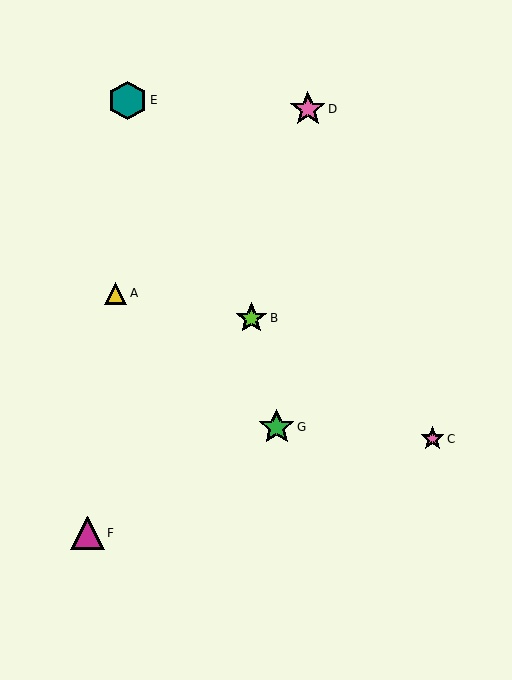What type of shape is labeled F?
Shape F is a magenta triangle.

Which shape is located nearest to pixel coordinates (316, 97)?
The pink star (labeled D) at (308, 109) is nearest to that location.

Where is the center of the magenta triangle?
The center of the magenta triangle is at (88, 533).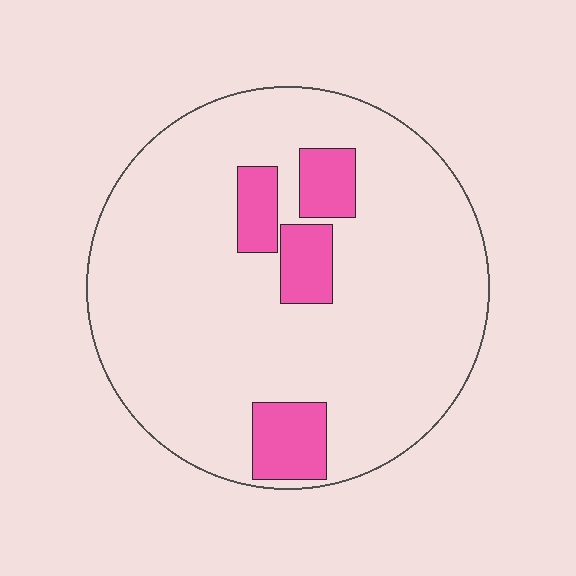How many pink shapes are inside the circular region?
4.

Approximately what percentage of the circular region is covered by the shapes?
Approximately 15%.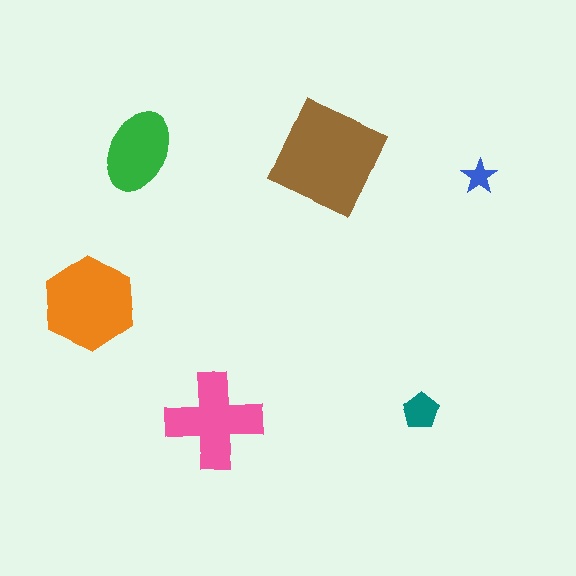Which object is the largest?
The brown square.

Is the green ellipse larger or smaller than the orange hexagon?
Smaller.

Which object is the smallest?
The blue star.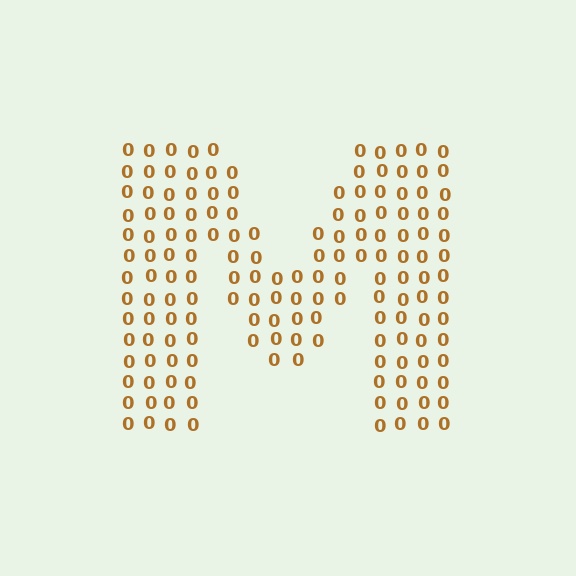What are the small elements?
The small elements are digit 0's.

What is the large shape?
The large shape is the letter M.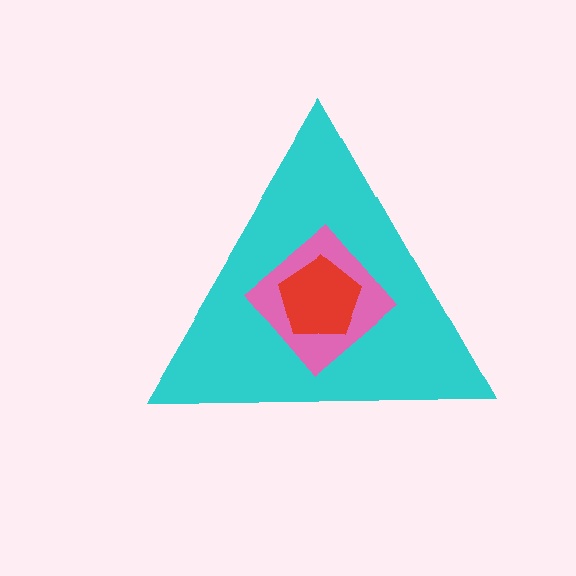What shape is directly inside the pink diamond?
The red pentagon.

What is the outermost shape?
The cyan triangle.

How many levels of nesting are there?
3.